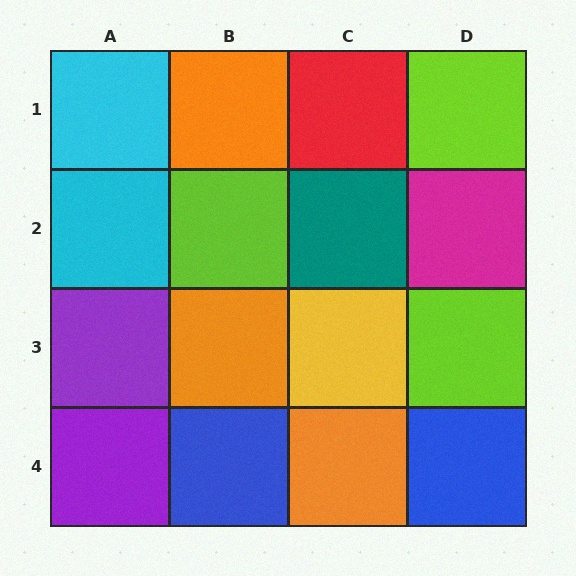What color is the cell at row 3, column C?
Yellow.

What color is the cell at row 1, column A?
Cyan.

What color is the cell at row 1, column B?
Orange.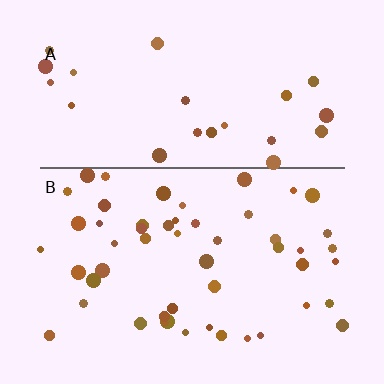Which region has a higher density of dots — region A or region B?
B (the bottom).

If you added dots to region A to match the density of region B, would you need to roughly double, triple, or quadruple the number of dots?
Approximately double.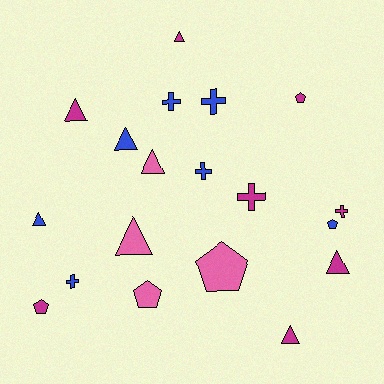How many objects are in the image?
There are 19 objects.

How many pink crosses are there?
There are no pink crosses.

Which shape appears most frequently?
Triangle, with 8 objects.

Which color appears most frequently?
Magenta, with 8 objects.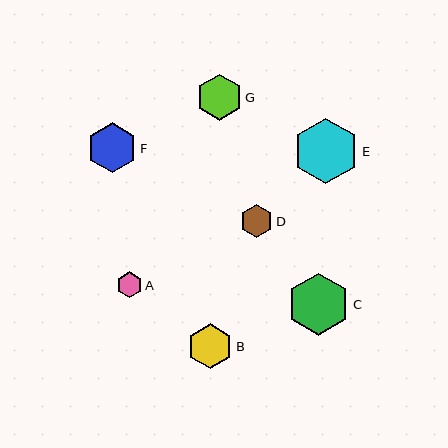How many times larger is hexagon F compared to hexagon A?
Hexagon F is approximately 1.9 times the size of hexagon A.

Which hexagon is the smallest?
Hexagon A is the smallest with a size of approximately 26 pixels.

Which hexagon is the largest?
Hexagon E is the largest with a size of approximately 65 pixels.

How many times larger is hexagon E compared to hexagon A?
Hexagon E is approximately 2.5 times the size of hexagon A.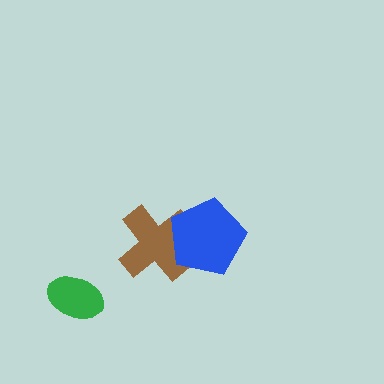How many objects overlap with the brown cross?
1 object overlaps with the brown cross.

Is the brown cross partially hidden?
Yes, it is partially covered by another shape.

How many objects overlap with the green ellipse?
0 objects overlap with the green ellipse.